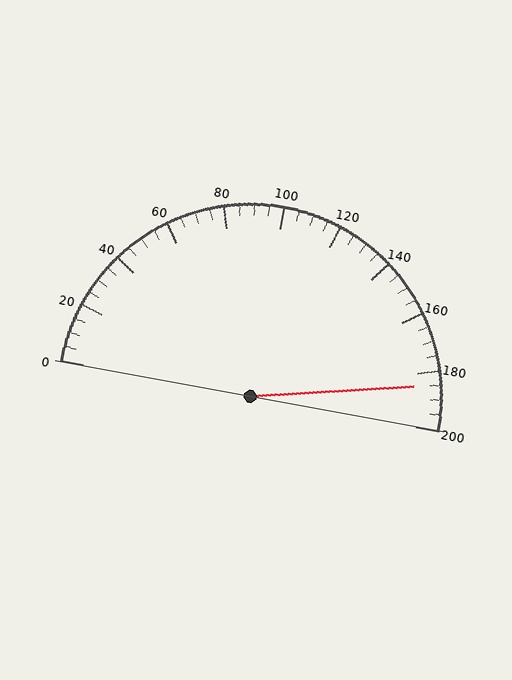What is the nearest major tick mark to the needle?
The nearest major tick mark is 180.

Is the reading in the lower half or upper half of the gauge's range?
The reading is in the upper half of the range (0 to 200).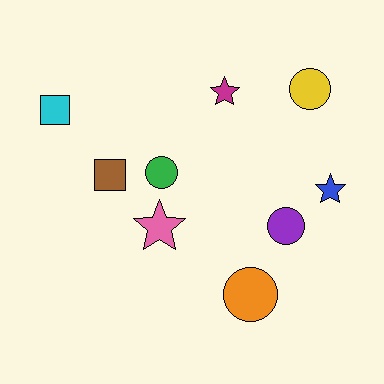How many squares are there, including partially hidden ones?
There are 2 squares.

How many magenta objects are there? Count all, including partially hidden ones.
There is 1 magenta object.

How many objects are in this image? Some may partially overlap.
There are 9 objects.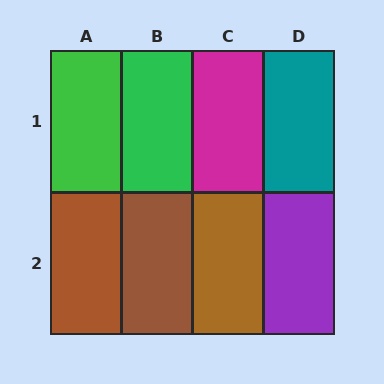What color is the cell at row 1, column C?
Magenta.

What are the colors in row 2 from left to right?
Brown, brown, brown, purple.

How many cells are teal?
1 cell is teal.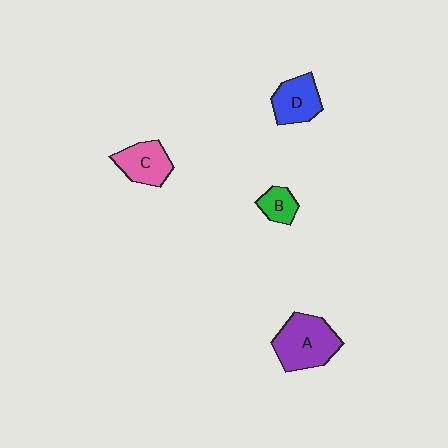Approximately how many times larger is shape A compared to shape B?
Approximately 2.6 times.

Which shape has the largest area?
Shape A (purple).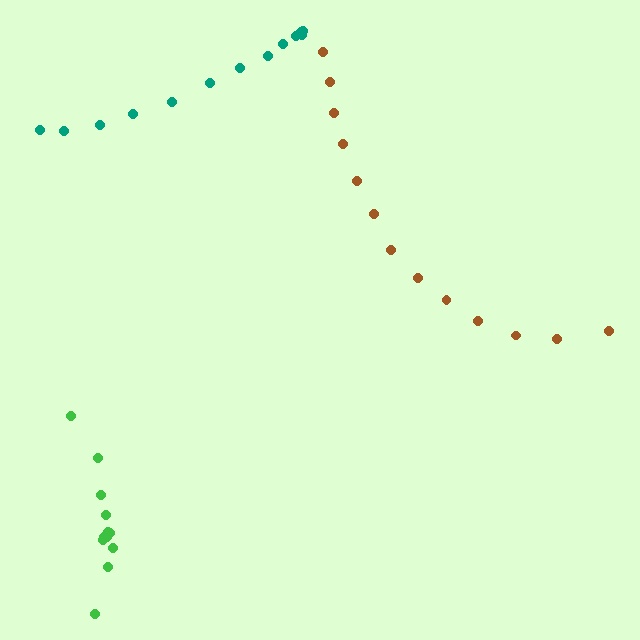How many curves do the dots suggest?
There are 3 distinct paths.